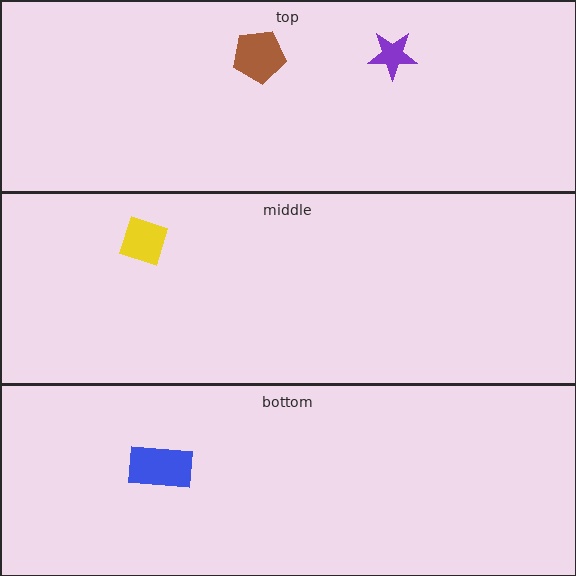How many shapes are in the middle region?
1.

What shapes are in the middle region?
The yellow diamond.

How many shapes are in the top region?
2.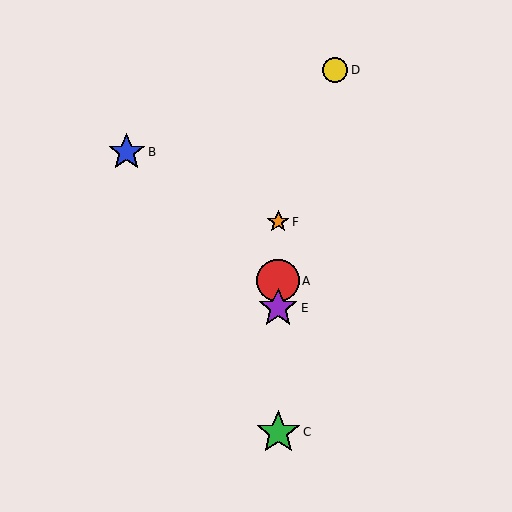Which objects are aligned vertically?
Objects A, C, E, F are aligned vertically.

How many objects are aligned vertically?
4 objects (A, C, E, F) are aligned vertically.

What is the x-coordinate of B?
Object B is at x≈127.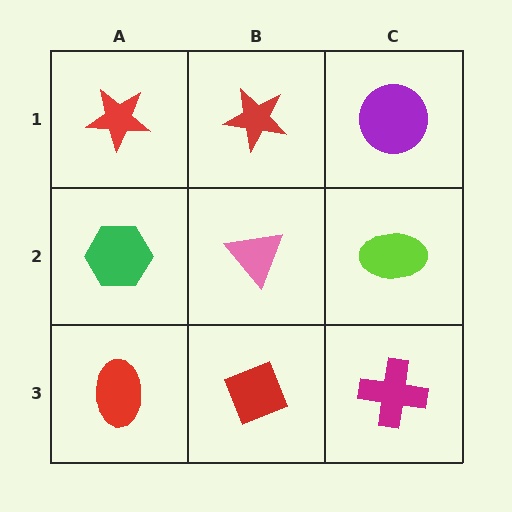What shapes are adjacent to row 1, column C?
A lime ellipse (row 2, column C), a red star (row 1, column B).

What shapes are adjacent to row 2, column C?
A purple circle (row 1, column C), a magenta cross (row 3, column C), a pink triangle (row 2, column B).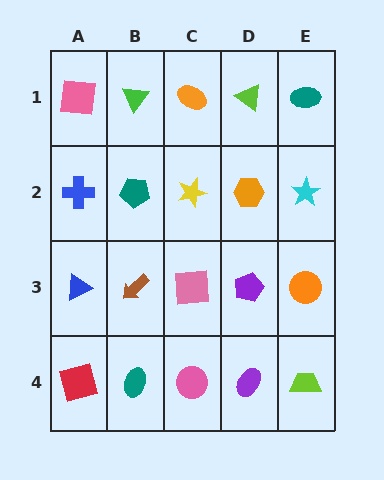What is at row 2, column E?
A cyan star.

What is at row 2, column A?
A blue cross.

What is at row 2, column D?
An orange hexagon.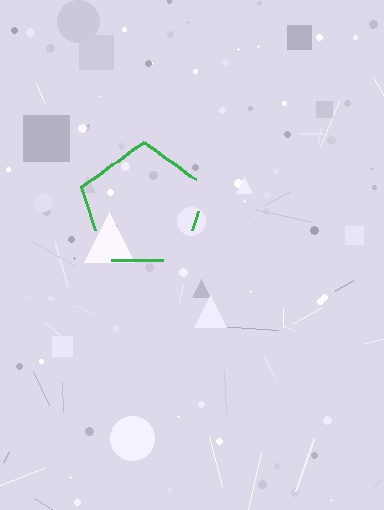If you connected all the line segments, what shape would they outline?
They would outline a pentagon.